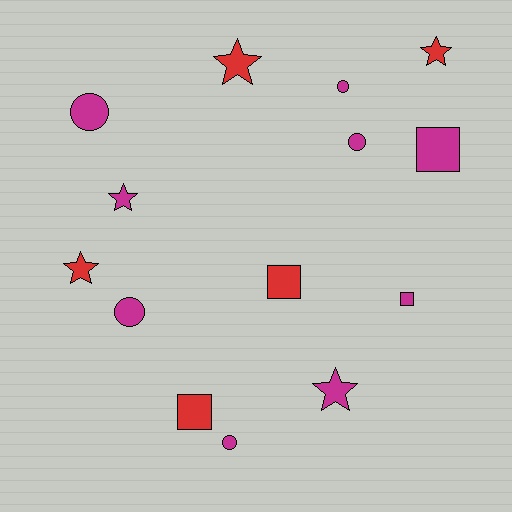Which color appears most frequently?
Magenta, with 9 objects.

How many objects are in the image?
There are 14 objects.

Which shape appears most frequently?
Star, with 5 objects.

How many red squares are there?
There are 2 red squares.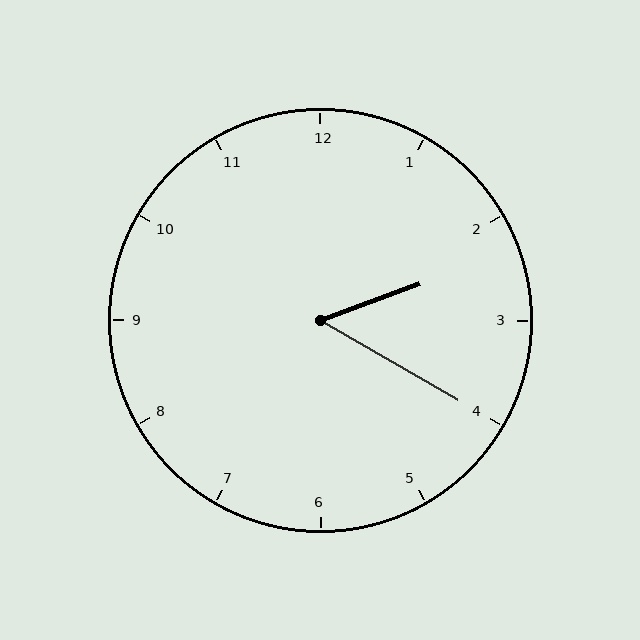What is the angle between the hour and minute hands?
Approximately 50 degrees.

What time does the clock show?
2:20.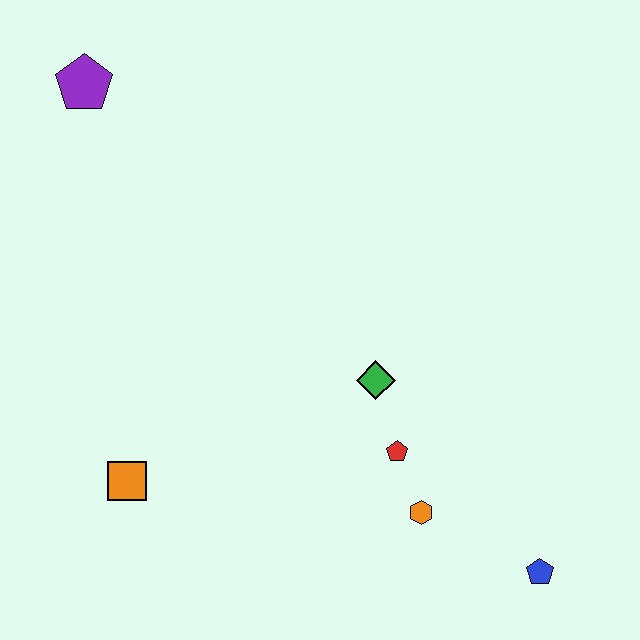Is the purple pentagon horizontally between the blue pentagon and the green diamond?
No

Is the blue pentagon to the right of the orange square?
Yes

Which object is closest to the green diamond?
The red pentagon is closest to the green diamond.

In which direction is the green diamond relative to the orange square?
The green diamond is to the right of the orange square.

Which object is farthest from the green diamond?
The purple pentagon is farthest from the green diamond.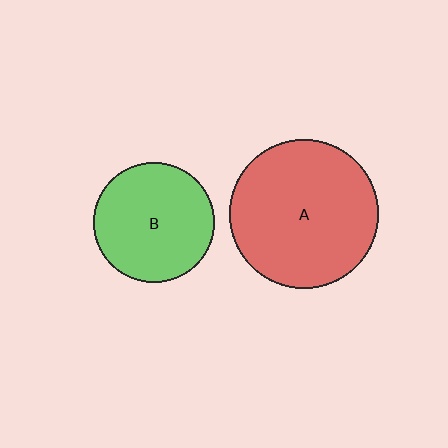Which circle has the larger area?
Circle A (red).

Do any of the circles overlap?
No, none of the circles overlap.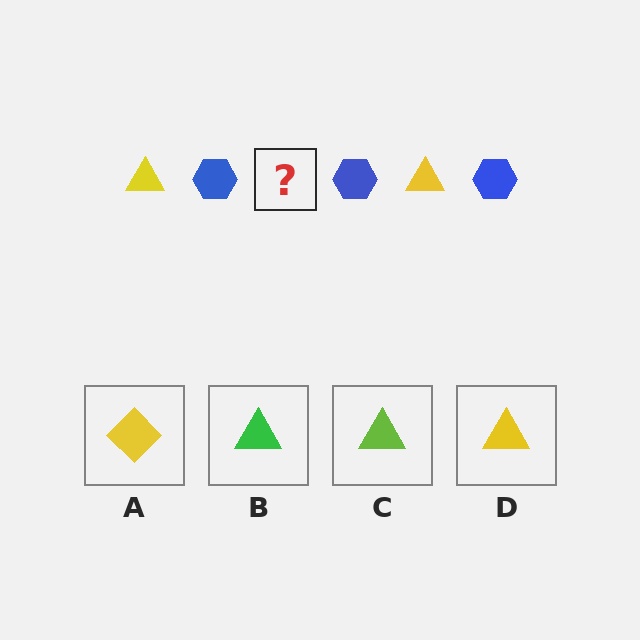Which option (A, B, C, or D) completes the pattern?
D.